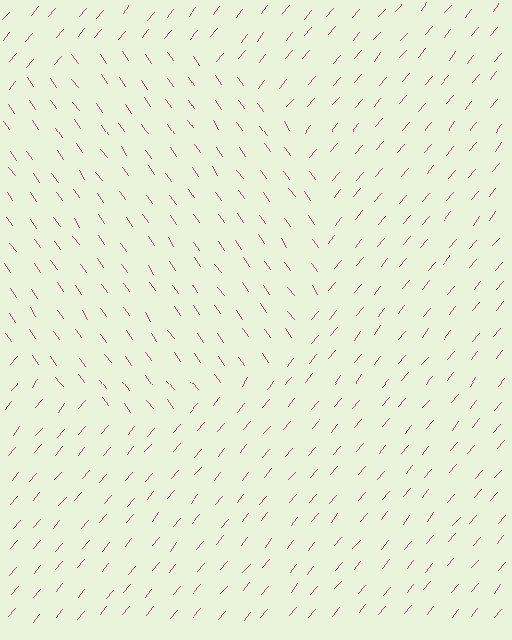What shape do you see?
I see a circle.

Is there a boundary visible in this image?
Yes, there is a texture boundary formed by a change in line orientation.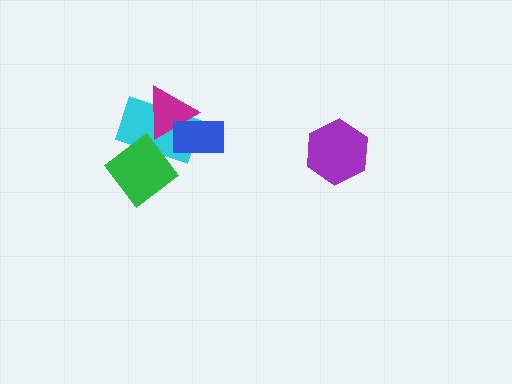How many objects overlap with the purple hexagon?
0 objects overlap with the purple hexagon.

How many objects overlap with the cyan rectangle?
3 objects overlap with the cyan rectangle.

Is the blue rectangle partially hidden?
No, no other shape covers it.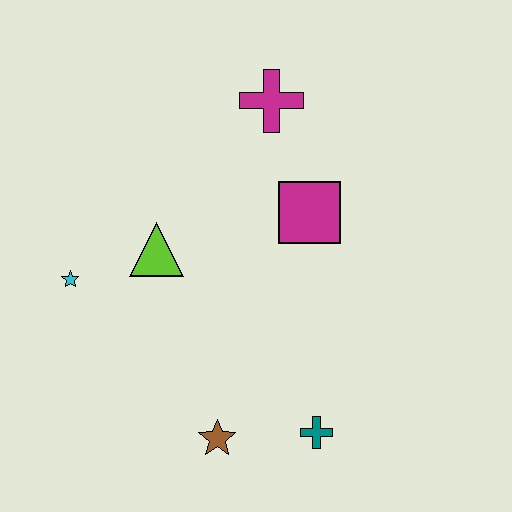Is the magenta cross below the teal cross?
No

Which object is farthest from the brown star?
The magenta cross is farthest from the brown star.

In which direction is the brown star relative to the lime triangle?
The brown star is below the lime triangle.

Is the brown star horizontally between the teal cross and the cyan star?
Yes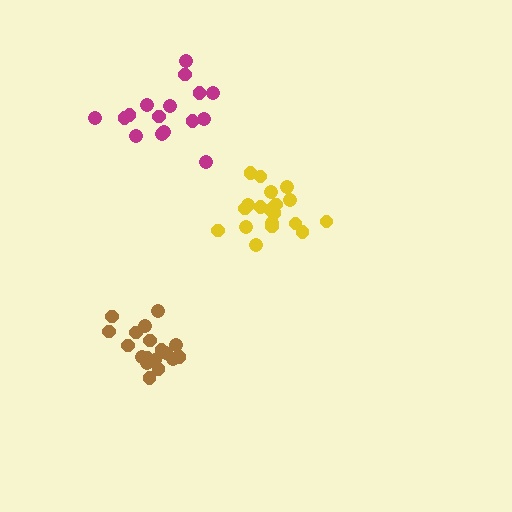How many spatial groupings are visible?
There are 3 spatial groupings.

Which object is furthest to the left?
The brown cluster is leftmost.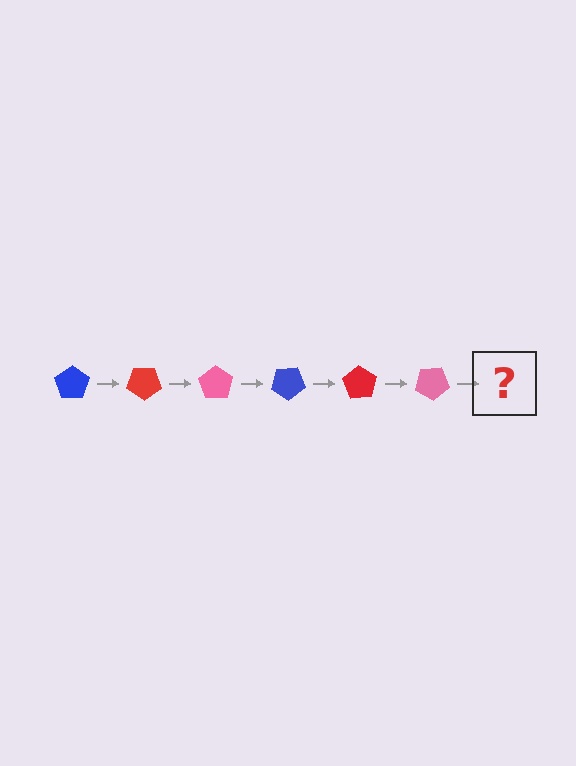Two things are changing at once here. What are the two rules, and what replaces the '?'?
The two rules are that it rotates 35 degrees each step and the color cycles through blue, red, and pink. The '?' should be a blue pentagon, rotated 210 degrees from the start.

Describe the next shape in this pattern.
It should be a blue pentagon, rotated 210 degrees from the start.